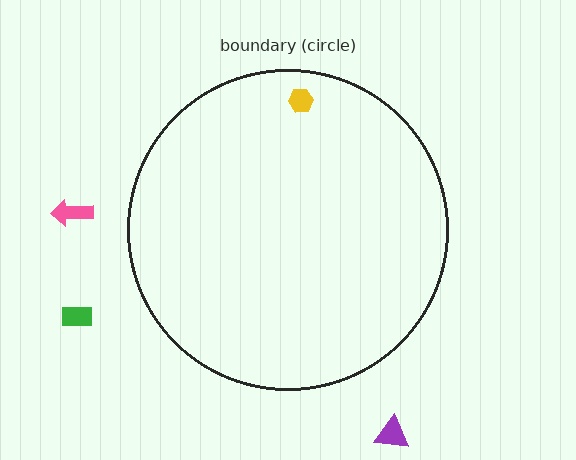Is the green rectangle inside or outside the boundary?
Outside.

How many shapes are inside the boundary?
1 inside, 3 outside.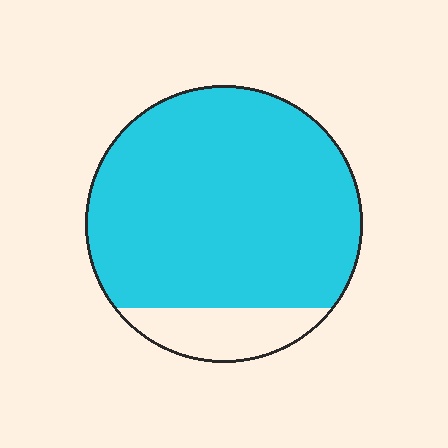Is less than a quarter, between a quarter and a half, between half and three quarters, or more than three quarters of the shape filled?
More than three quarters.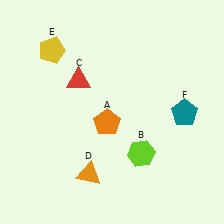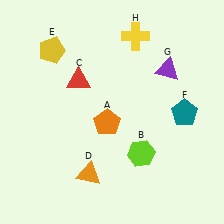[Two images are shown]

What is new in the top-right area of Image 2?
A yellow cross (H) was added in the top-right area of Image 2.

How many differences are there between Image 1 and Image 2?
There are 2 differences between the two images.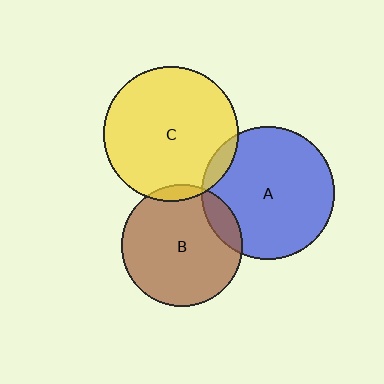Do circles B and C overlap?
Yes.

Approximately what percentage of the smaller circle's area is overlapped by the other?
Approximately 5%.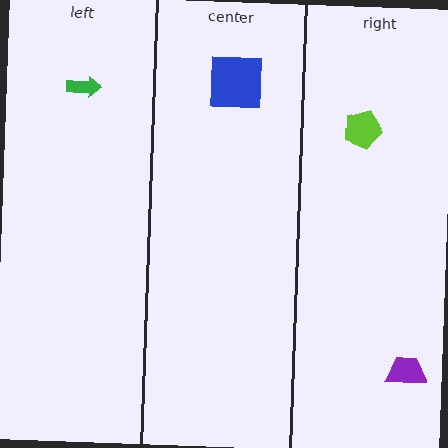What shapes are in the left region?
The green arrow.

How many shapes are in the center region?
1.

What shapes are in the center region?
The blue square.